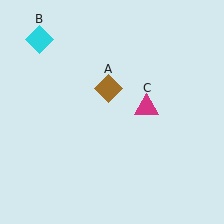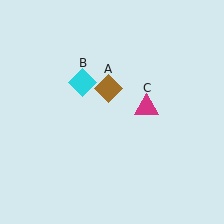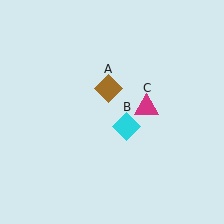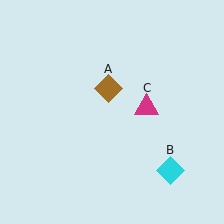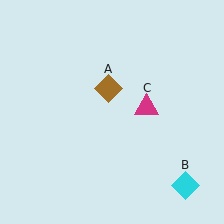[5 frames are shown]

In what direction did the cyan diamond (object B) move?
The cyan diamond (object B) moved down and to the right.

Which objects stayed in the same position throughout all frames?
Brown diamond (object A) and magenta triangle (object C) remained stationary.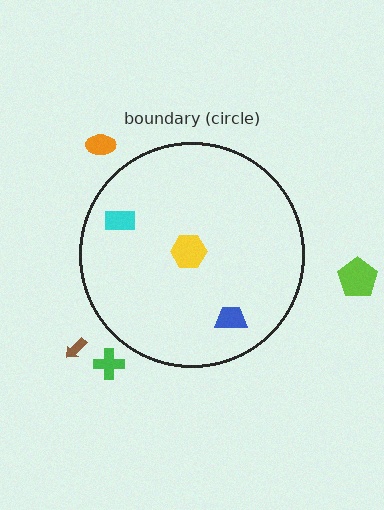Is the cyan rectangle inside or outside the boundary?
Inside.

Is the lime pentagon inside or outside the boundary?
Outside.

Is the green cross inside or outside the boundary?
Outside.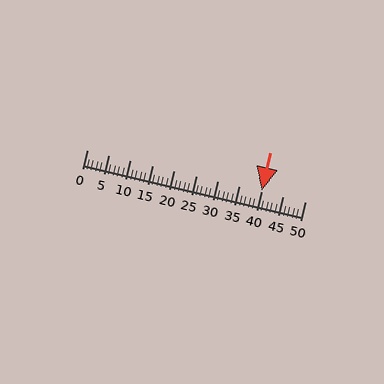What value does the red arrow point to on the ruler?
The red arrow points to approximately 40.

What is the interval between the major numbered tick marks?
The major tick marks are spaced 5 units apart.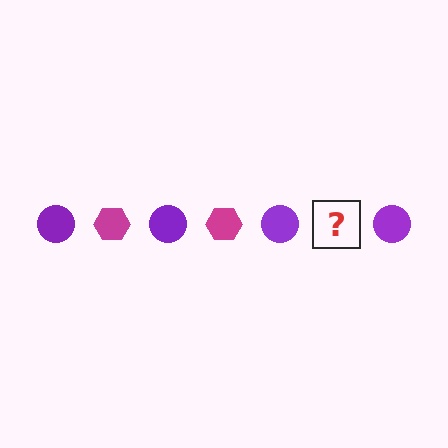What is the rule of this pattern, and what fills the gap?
The rule is that the pattern alternates between purple circle and magenta hexagon. The gap should be filled with a magenta hexagon.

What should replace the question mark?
The question mark should be replaced with a magenta hexagon.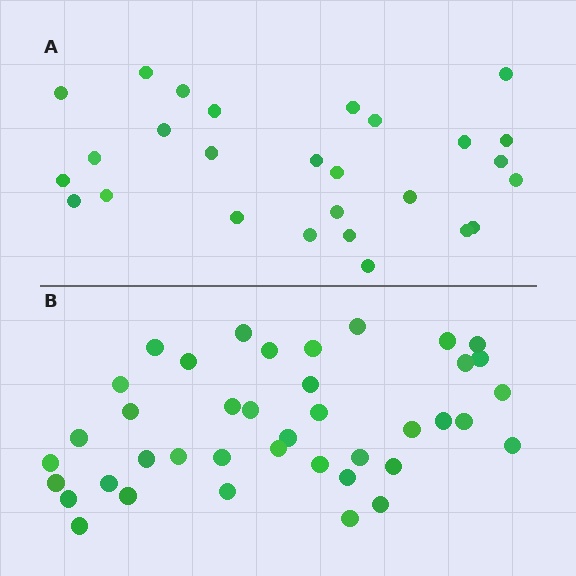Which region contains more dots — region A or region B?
Region B (the bottom region) has more dots.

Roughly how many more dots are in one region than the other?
Region B has approximately 15 more dots than region A.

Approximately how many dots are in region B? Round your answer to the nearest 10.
About 40 dots.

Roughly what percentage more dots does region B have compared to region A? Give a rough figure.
About 50% more.